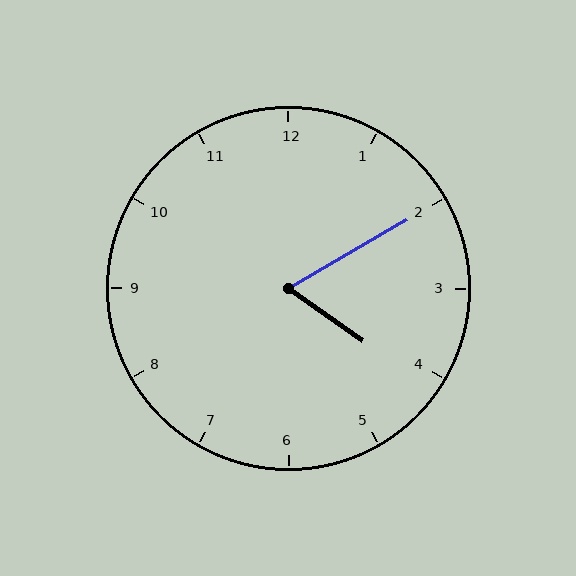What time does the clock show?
4:10.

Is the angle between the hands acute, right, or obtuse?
It is acute.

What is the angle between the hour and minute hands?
Approximately 65 degrees.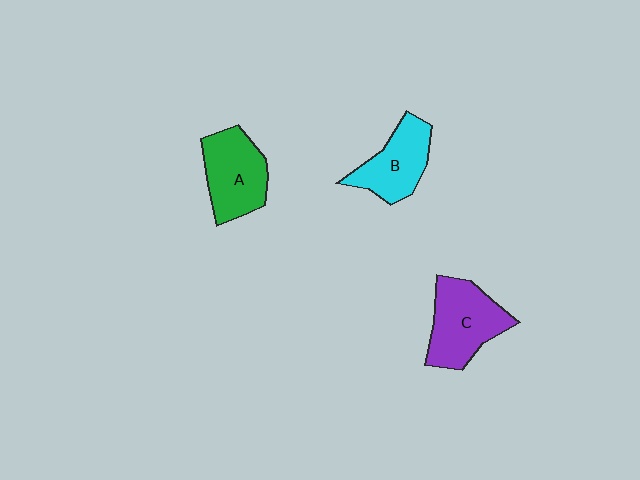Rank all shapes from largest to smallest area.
From largest to smallest: C (purple), A (green), B (cyan).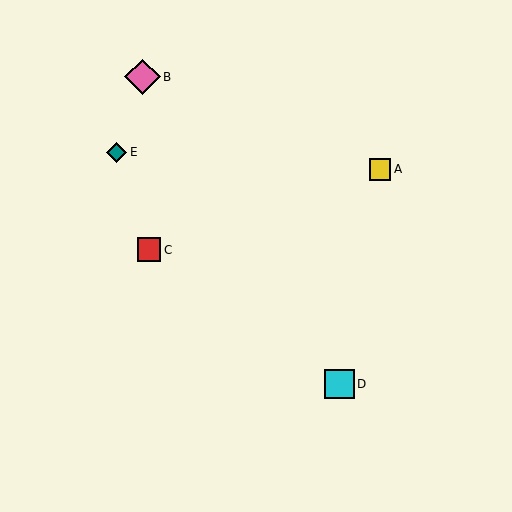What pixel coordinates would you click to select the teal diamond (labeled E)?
Click at (117, 152) to select the teal diamond E.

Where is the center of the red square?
The center of the red square is at (149, 250).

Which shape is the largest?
The pink diamond (labeled B) is the largest.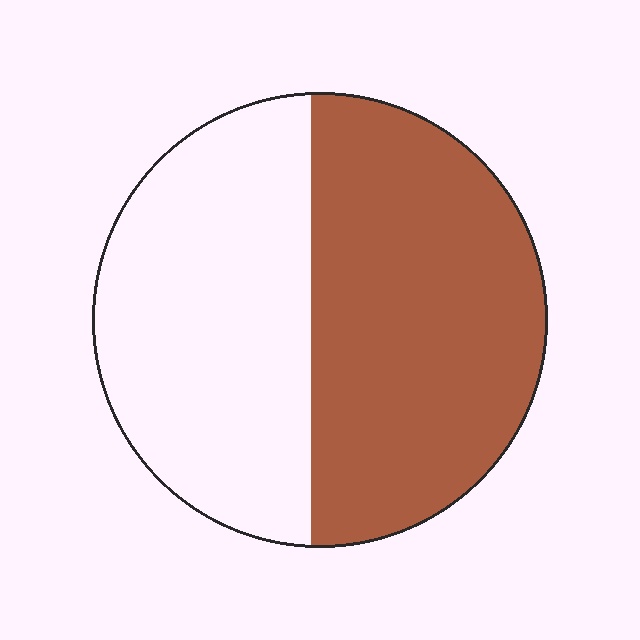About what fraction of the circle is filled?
About one half (1/2).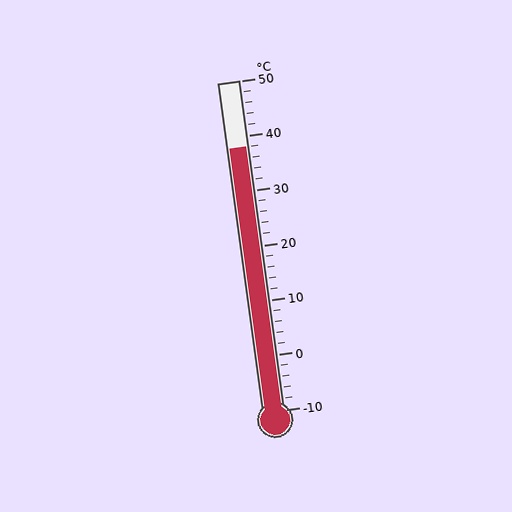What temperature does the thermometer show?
The thermometer shows approximately 38°C.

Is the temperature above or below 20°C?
The temperature is above 20°C.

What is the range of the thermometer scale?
The thermometer scale ranges from -10°C to 50°C.